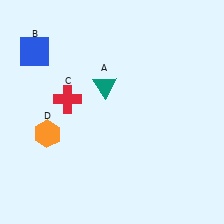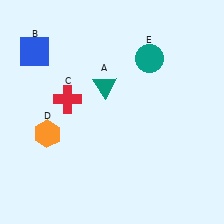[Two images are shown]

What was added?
A teal circle (E) was added in Image 2.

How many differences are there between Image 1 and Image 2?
There is 1 difference between the two images.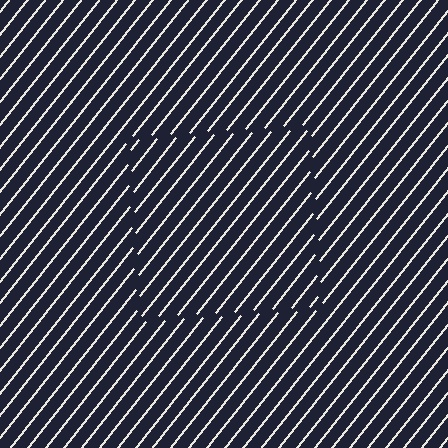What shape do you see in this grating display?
An illusory square. The interior of the shape contains the same grating, shifted by half a period — the contour is defined by the phase discontinuity where line-ends from the inner and outer gratings abut.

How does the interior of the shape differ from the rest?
The interior of the shape contains the same grating, shifted by half a period — the contour is defined by the phase discontinuity where line-ends from the inner and outer gratings abut.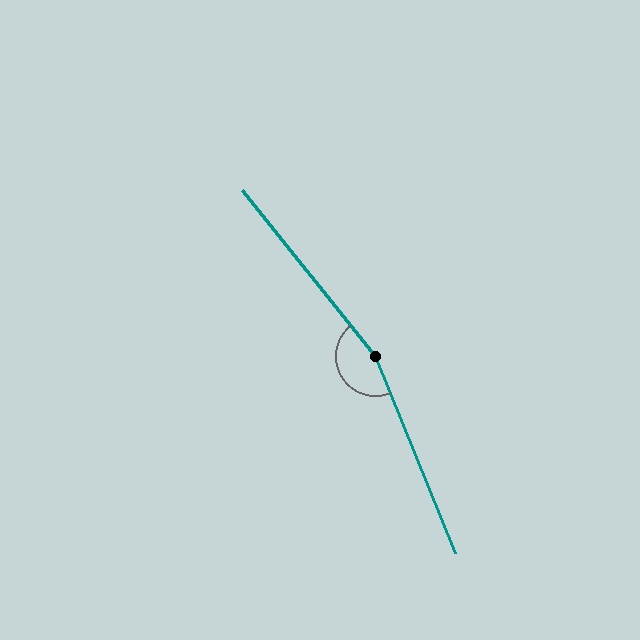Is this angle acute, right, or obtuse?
It is obtuse.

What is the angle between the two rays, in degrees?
Approximately 164 degrees.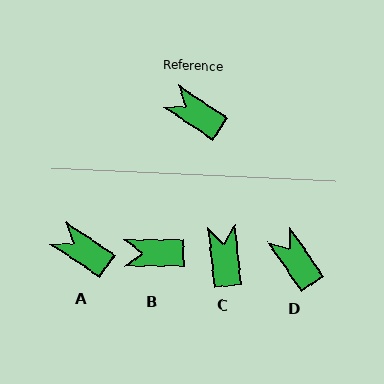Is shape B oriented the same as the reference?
No, it is off by about 35 degrees.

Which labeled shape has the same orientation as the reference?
A.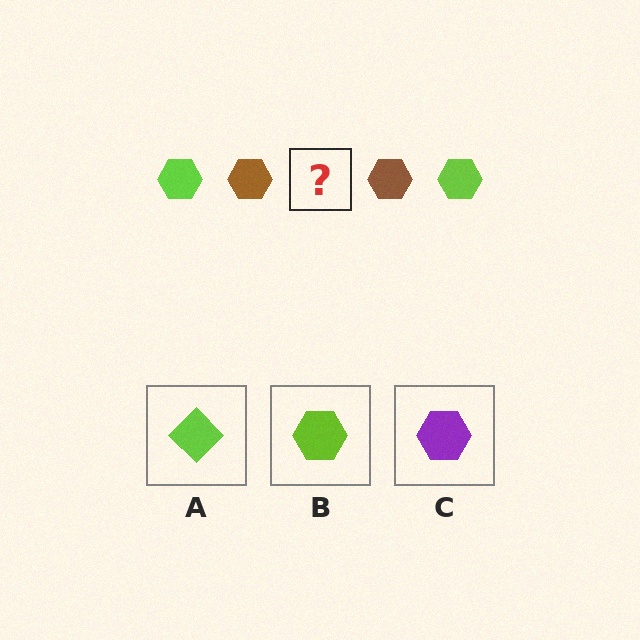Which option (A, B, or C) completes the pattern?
B.